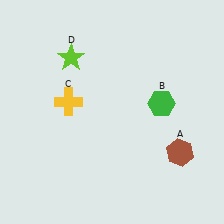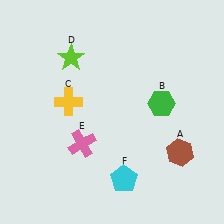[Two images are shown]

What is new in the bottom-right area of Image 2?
A cyan pentagon (F) was added in the bottom-right area of Image 2.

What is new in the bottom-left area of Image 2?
A pink cross (E) was added in the bottom-left area of Image 2.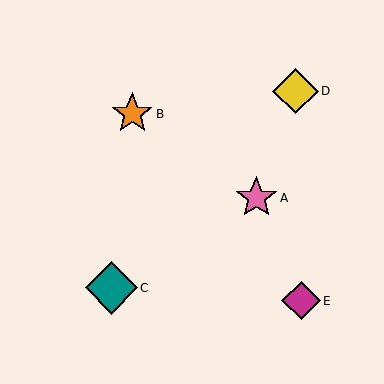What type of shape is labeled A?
Shape A is a pink star.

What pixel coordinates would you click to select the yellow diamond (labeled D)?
Click at (295, 91) to select the yellow diamond D.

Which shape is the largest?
The teal diamond (labeled C) is the largest.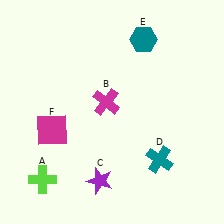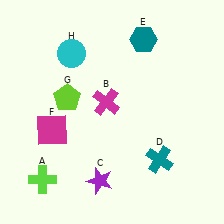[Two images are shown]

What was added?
A lime pentagon (G), a cyan circle (H) were added in Image 2.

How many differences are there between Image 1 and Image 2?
There are 2 differences between the two images.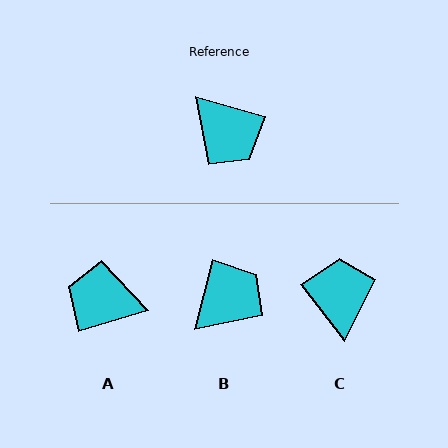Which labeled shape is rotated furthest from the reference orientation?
A, about 147 degrees away.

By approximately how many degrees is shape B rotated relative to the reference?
Approximately 92 degrees counter-clockwise.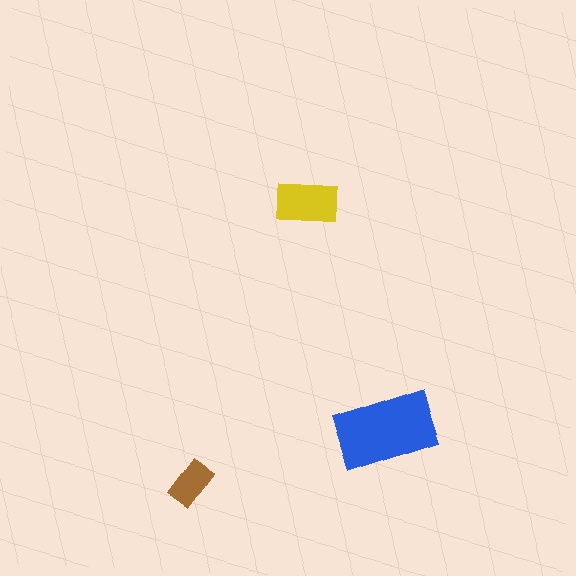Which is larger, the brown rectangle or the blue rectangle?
The blue one.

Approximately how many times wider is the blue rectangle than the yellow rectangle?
About 1.5 times wider.